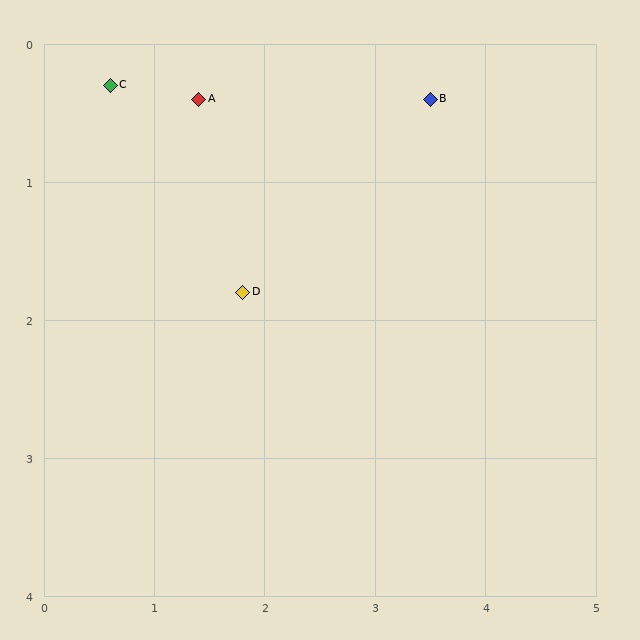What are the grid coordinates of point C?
Point C is at approximately (0.6, 0.3).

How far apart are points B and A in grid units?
Points B and A are about 2.1 grid units apart.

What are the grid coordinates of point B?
Point B is at approximately (3.5, 0.4).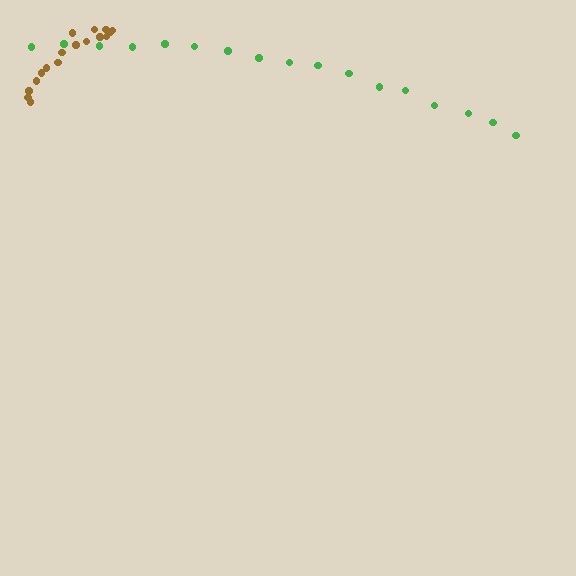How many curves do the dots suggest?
There are 2 distinct paths.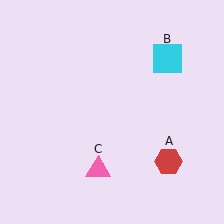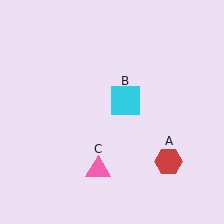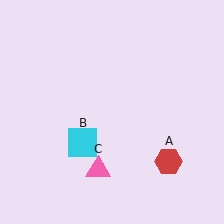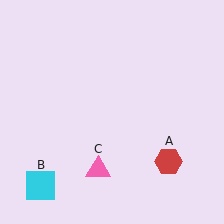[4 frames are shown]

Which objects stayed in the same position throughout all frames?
Red hexagon (object A) and pink triangle (object C) remained stationary.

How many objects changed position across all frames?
1 object changed position: cyan square (object B).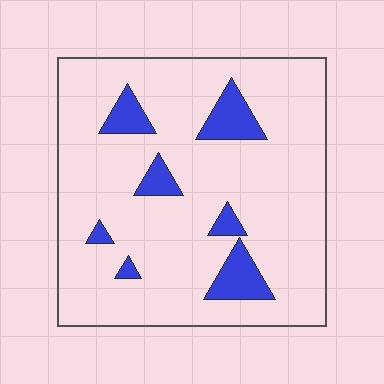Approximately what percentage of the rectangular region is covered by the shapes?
Approximately 10%.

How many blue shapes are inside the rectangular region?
7.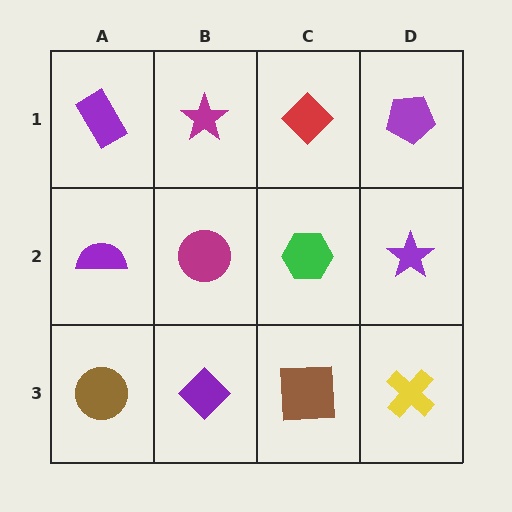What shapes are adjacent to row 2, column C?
A red diamond (row 1, column C), a brown square (row 3, column C), a magenta circle (row 2, column B), a purple star (row 2, column D).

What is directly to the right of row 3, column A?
A purple diamond.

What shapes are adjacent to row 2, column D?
A purple pentagon (row 1, column D), a yellow cross (row 3, column D), a green hexagon (row 2, column C).